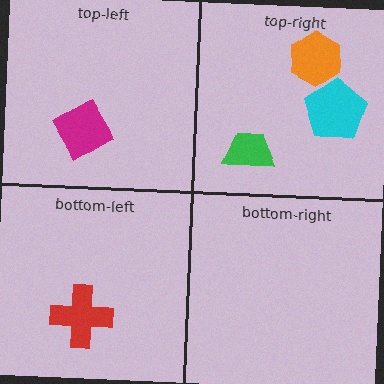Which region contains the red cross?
The bottom-left region.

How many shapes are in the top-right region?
3.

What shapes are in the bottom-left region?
The red cross.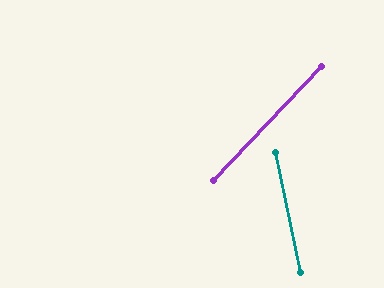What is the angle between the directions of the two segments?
Approximately 55 degrees.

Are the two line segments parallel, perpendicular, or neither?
Neither parallel nor perpendicular — they differ by about 55°.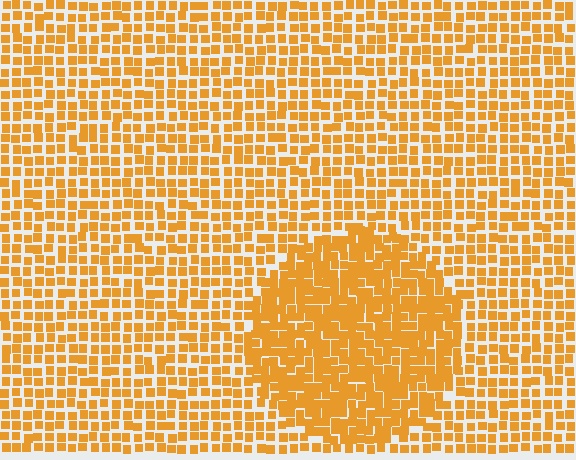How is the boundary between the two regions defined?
The boundary is defined by a change in element density (approximately 1.6x ratio). All elements are the same color, size, and shape.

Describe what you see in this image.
The image contains small orange elements arranged at two different densities. A circle-shaped region is visible where the elements are more densely packed than the surrounding area.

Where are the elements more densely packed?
The elements are more densely packed inside the circle boundary.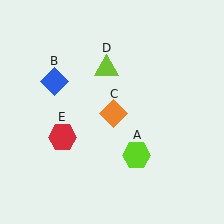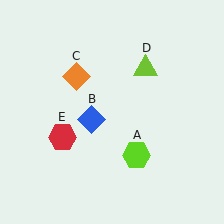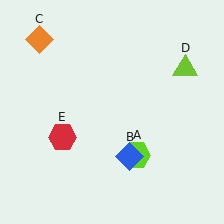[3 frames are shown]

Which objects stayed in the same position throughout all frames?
Lime hexagon (object A) and red hexagon (object E) remained stationary.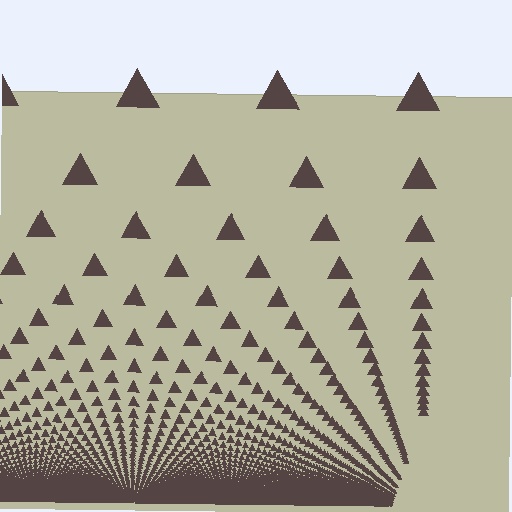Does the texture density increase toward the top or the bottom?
Density increases toward the bottom.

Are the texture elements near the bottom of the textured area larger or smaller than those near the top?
Smaller. The gradient is inverted — elements near the bottom are smaller and denser.